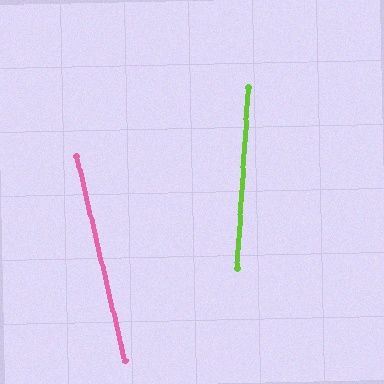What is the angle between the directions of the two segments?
Approximately 17 degrees.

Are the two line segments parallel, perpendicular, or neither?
Neither parallel nor perpendicular — they differ by about 17°.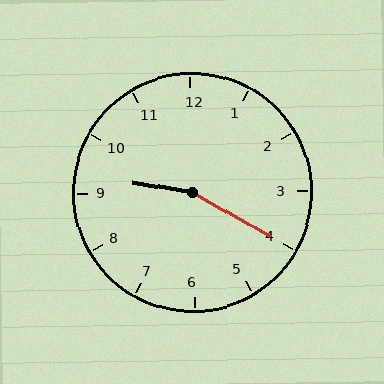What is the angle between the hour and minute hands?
Approximately 160 degrees.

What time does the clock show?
9:20.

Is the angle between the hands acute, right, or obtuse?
It is obtuse.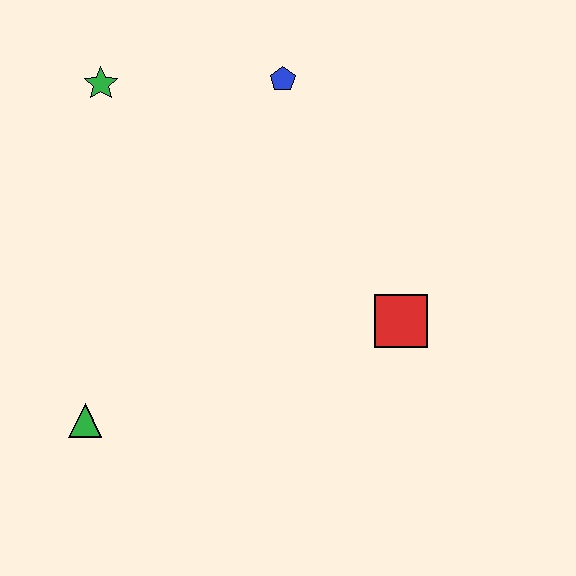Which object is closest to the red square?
The blue pentagon is closest to the red square.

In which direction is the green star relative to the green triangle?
The green star is above the green triangle.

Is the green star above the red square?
Yes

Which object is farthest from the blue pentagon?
The green triangle is farthest from the blue pentagon.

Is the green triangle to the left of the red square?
Yes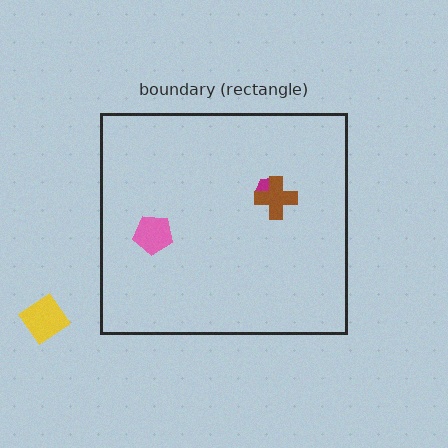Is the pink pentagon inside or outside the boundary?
Inside.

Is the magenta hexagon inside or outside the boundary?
Inside.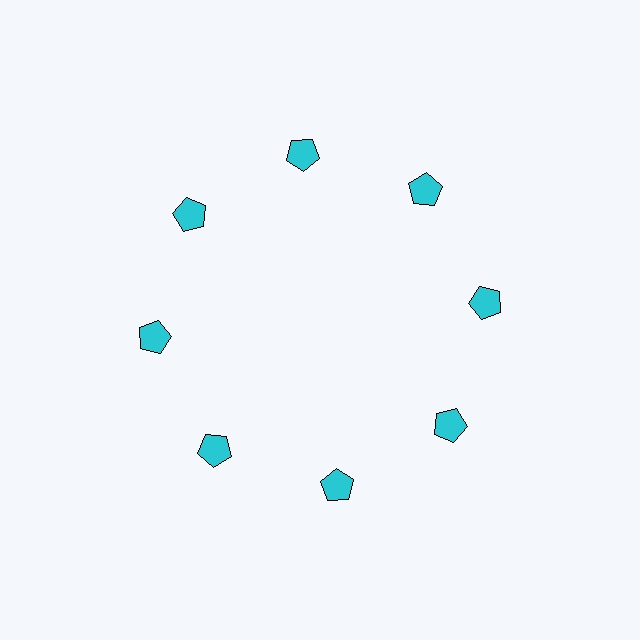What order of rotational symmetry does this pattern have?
This pattern has 8-fold rotational symmetry.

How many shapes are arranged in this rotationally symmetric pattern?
There are 8 shapes, arranged in 8 groups of 1.